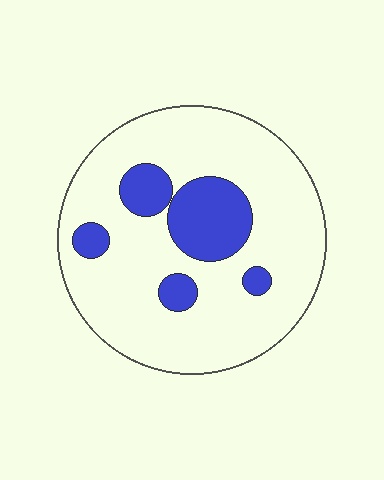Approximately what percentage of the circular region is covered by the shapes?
Approximately 20%.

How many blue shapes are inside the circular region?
5.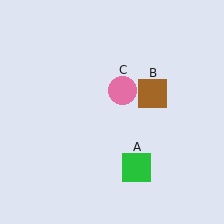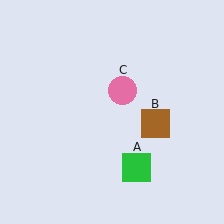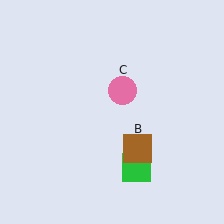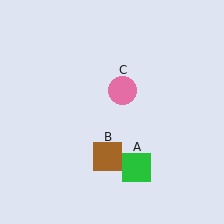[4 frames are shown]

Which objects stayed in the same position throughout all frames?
Green square (object A) and pink circle (object C) remained stationary.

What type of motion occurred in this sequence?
The brown square (object B) rotated clockwise around the center of the scene.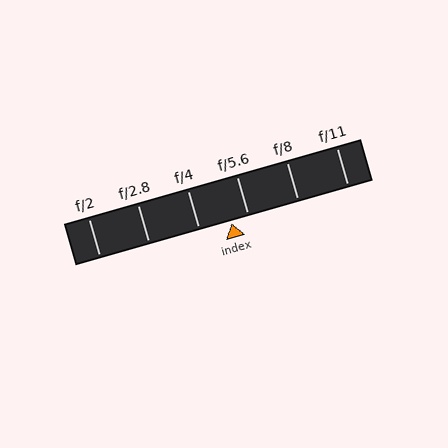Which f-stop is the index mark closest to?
The index mark is closest to f/5.6.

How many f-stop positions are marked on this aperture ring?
There are 6 f-stop positions marked.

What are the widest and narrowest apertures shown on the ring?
The widest aperture shown is f/2 and the narrowest is f/11.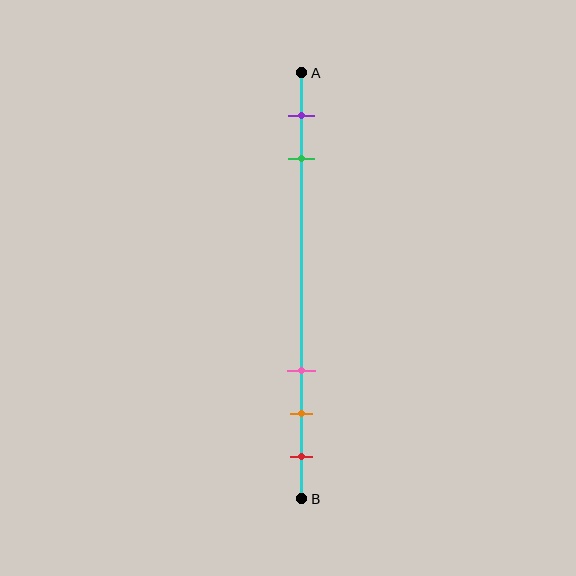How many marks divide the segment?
There are 5 marks dividing the segment.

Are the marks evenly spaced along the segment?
No, the marks are not evenly spaced.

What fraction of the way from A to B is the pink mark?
The pink mark is approximately 70% (0.7) of the way from A to B.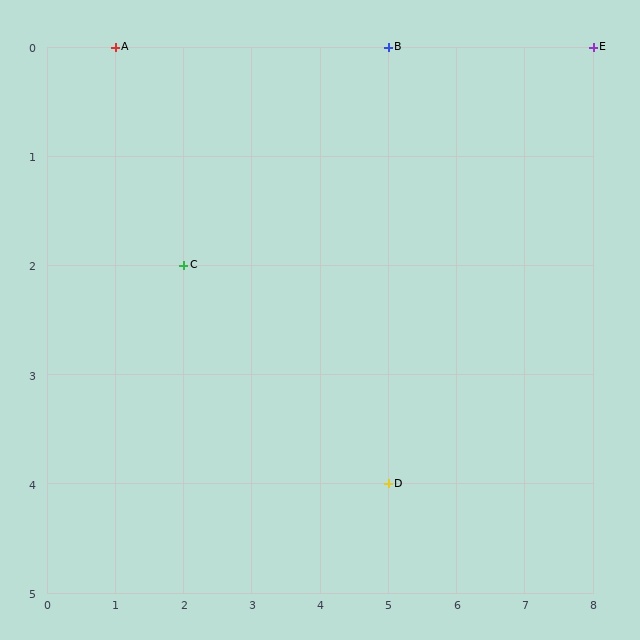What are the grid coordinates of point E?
Point E is at grid coordinates (8, 0).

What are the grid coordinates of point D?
Point D is at grid coordinates (5, 4).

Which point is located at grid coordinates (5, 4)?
Point D is at (5, 4).